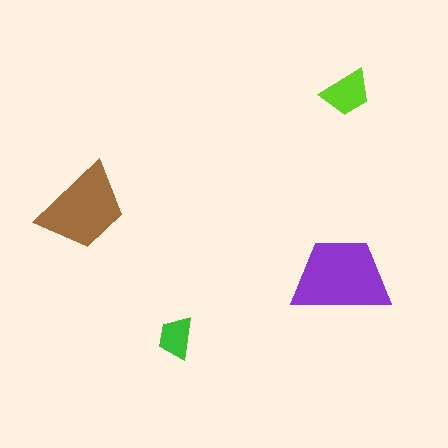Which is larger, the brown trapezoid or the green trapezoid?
The brown one.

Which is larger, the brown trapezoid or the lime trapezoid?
The brown one.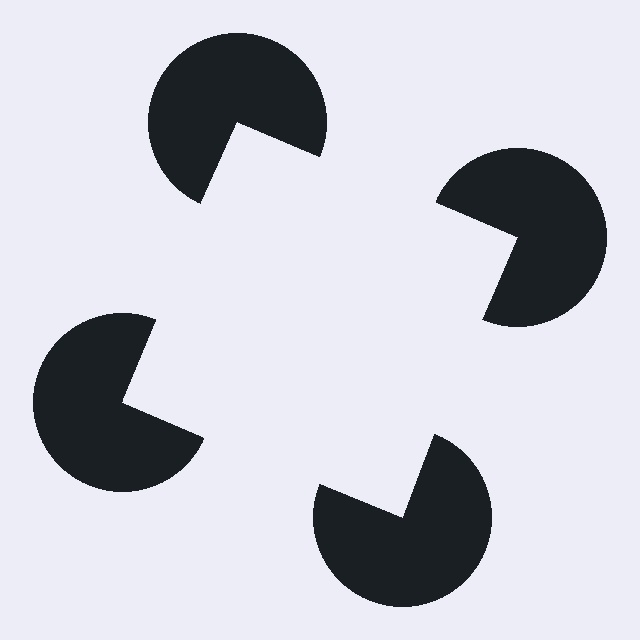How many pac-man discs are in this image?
There are 4 — one at each vertex of the illusory square.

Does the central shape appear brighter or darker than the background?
It typically appears slightly brighter than the background, even though no actual brightness change is drawn.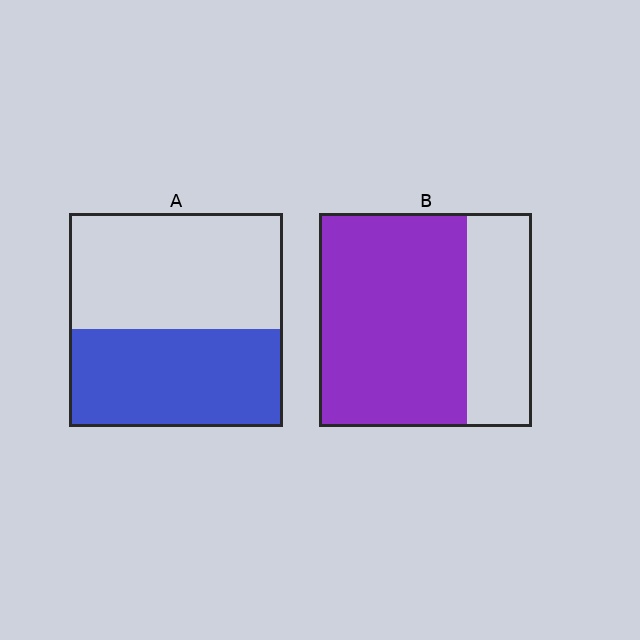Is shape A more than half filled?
No.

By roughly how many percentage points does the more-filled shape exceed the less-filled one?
By roughly 25 percentage points (B over A).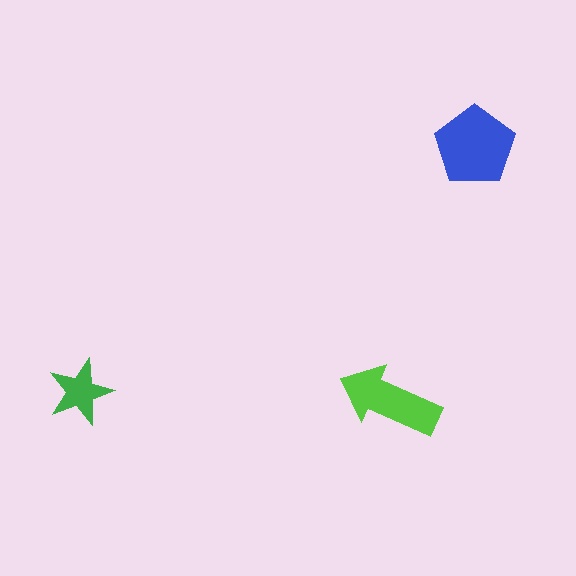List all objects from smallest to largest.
The green star, the lime arrow, the blue pentagon.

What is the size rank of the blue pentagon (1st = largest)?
1st.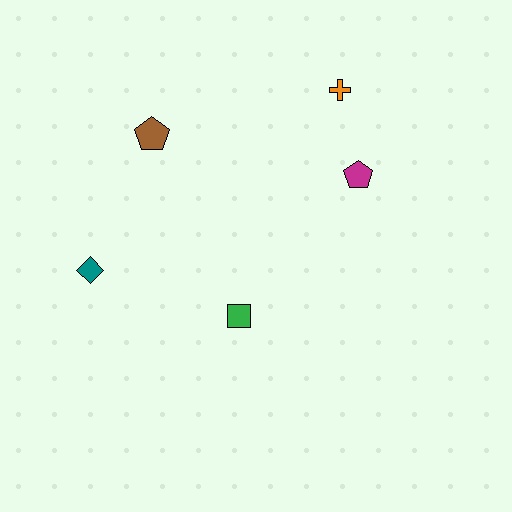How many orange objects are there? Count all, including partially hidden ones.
There is 1 orange object.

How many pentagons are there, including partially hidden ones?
There are 2 pentagons.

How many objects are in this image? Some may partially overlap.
There are 5 objects.